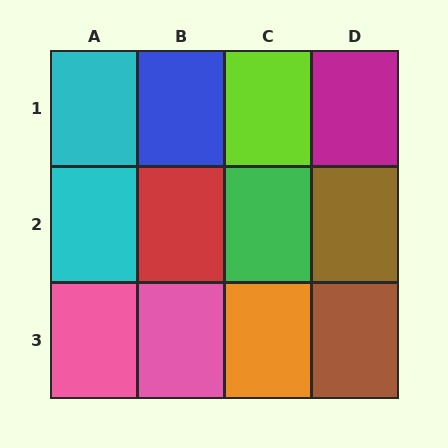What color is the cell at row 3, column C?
Orange.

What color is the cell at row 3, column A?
Pink.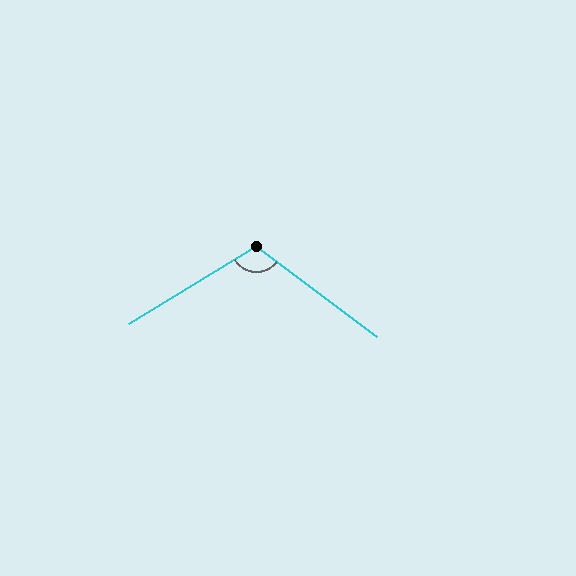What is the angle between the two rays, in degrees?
Approximately 112 degrees.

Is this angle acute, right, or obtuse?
It is obtuse.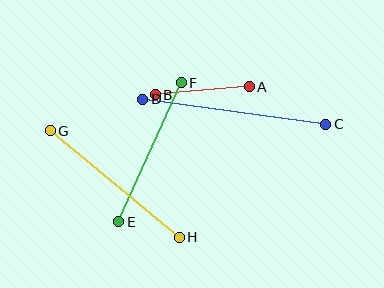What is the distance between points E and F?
The distance is approximately 152 pixels.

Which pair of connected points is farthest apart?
Points C and D are farthest apart.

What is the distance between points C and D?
The distance is approximately 185 pixels.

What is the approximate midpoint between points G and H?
The midpoint is at approximately (115, 184) pixels.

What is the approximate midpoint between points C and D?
The midpoint is at approximately (234, 112) pixels.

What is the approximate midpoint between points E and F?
The midpoint is at approximately (150, 152) pixels.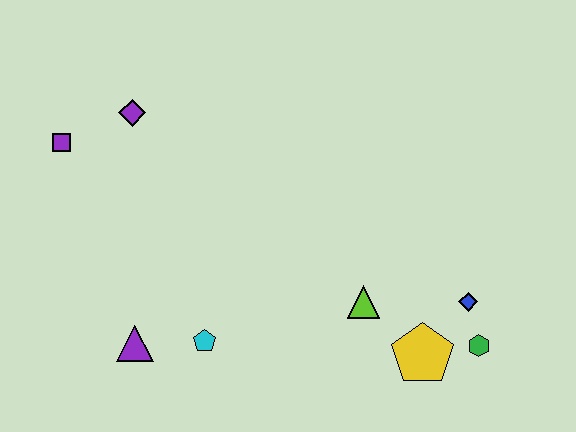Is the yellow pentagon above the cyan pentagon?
No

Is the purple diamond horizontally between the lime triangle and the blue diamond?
No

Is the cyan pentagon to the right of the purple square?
Yes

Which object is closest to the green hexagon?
The blue diamond is closest to the green hexagon.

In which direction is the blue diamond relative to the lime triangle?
The blue diamond is to the right of the lime triangle.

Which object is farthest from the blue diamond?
The purple square is farthest from the blue diamond.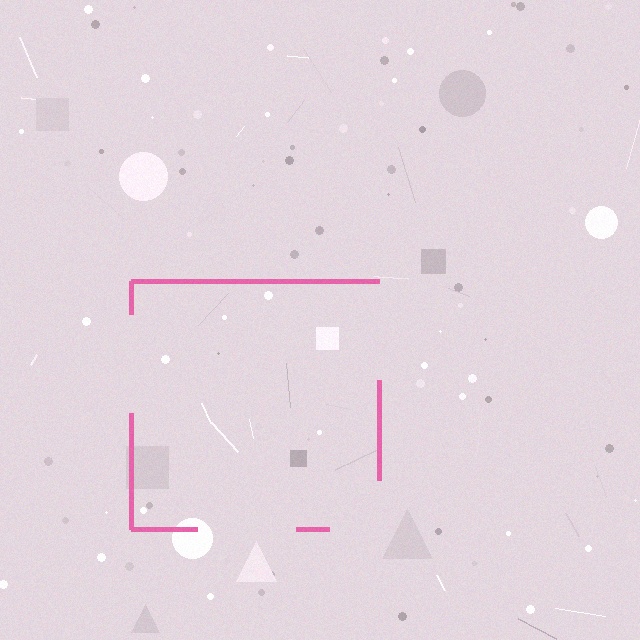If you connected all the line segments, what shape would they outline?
They would outline a square.